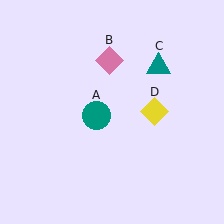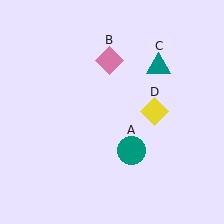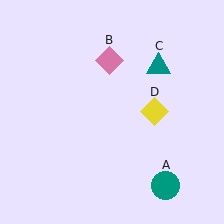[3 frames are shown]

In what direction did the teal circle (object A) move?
The teal circle (object A) moved down and to the right.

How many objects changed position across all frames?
1 object changed position: teal circle (object A).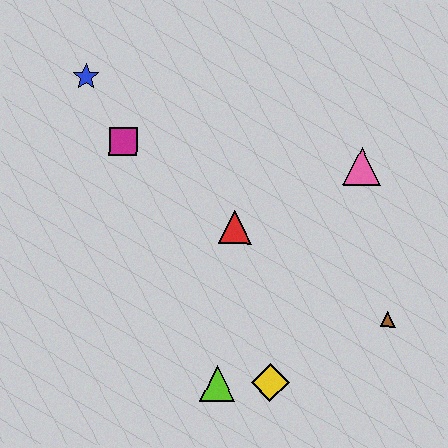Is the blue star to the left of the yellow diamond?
Yes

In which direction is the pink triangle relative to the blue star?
The pink triangle is to the right of the blue star.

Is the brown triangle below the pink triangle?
Yes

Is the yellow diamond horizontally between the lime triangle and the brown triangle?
Yes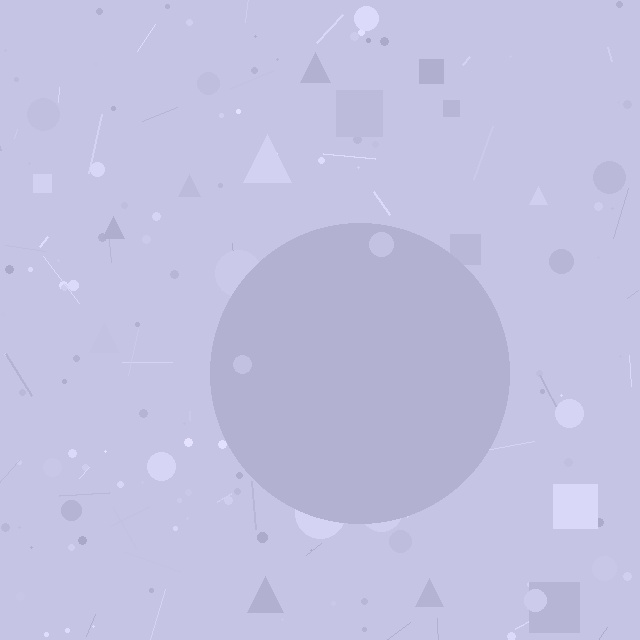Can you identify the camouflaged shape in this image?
The camouflaged shape is a circle.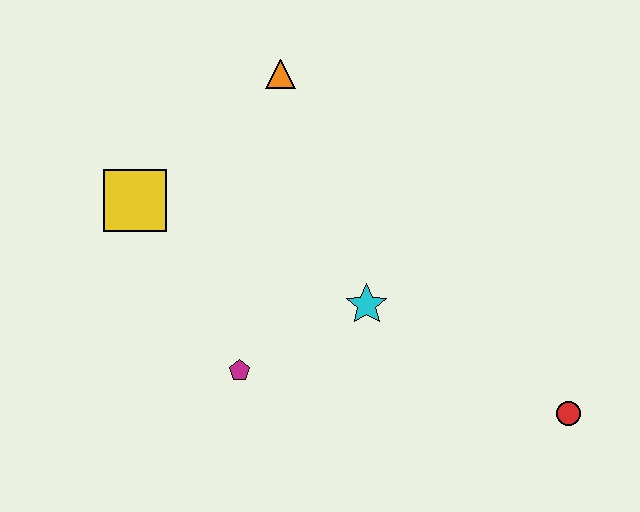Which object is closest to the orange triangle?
The yellow square is closest to the orange triangle.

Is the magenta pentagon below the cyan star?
Yes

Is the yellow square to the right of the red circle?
No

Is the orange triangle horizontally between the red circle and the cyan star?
No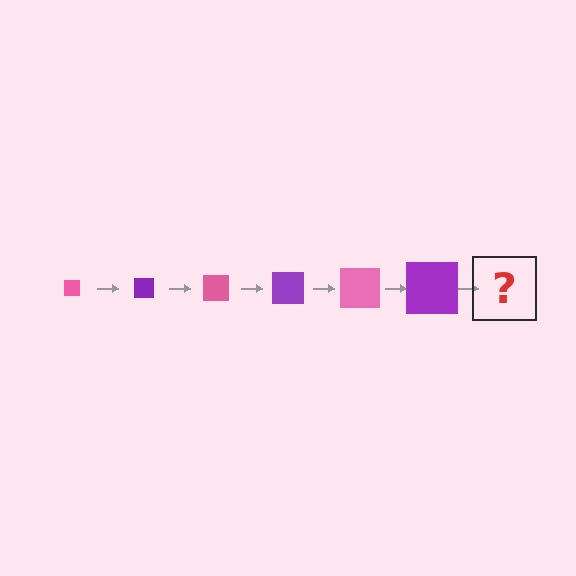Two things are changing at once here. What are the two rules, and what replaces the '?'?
The two rules are that the square grows larger each step and the color cycles through pink and purple. The '?' should be a pink square, larger than the previous one.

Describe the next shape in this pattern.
It should be a pink square, larger than the previous one.